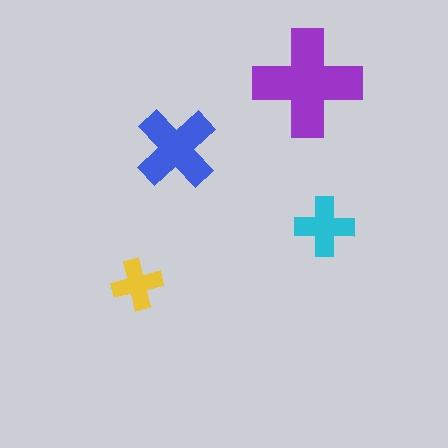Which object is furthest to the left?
The yellow cross is leftmost.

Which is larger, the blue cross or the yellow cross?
The blue one.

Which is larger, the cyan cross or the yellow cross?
The cyan one.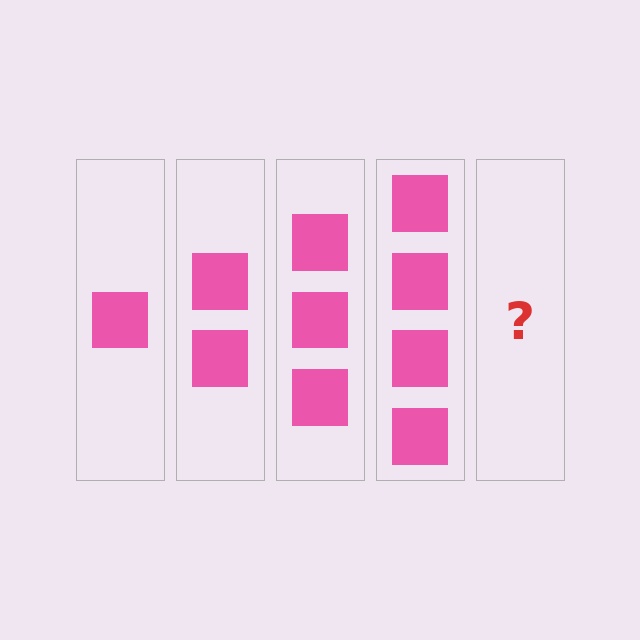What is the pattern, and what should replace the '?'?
The pattern is that each step adds one more square. The '?' should be 5 squares.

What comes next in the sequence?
The next element should be 5 squares.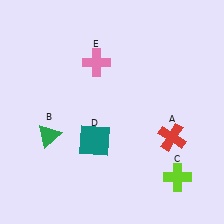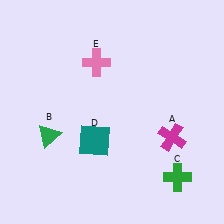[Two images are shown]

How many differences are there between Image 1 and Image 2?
There are 2 differences between the two images.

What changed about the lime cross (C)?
In Image 1, C is lime. In Image 2, it changed to green.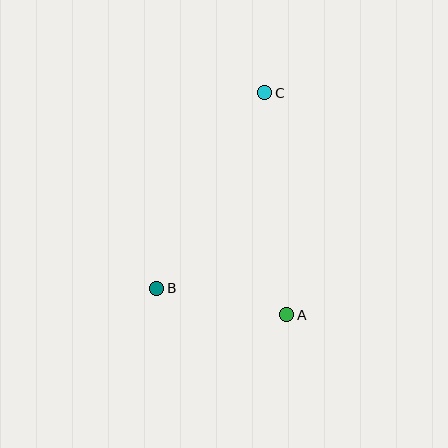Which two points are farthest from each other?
Points B and C are farthest from each other.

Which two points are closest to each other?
Points A and B are closest to each other.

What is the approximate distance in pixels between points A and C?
The distance between A and C is approximately 223 pixels.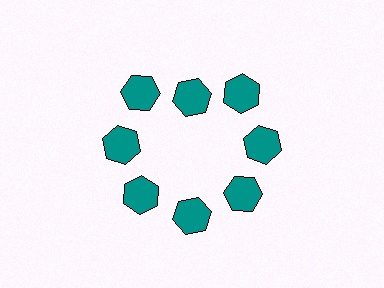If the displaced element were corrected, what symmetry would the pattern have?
It would have 8-fold rotational symmetry — the pattern would map onto itself every 45 degrees.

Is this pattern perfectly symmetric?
No. The 8 teal hexagons are arranged in a ring, but one element near the 12 o'clock position is pulled inward toward the center, breaking the 8-fold rotational symmetry.